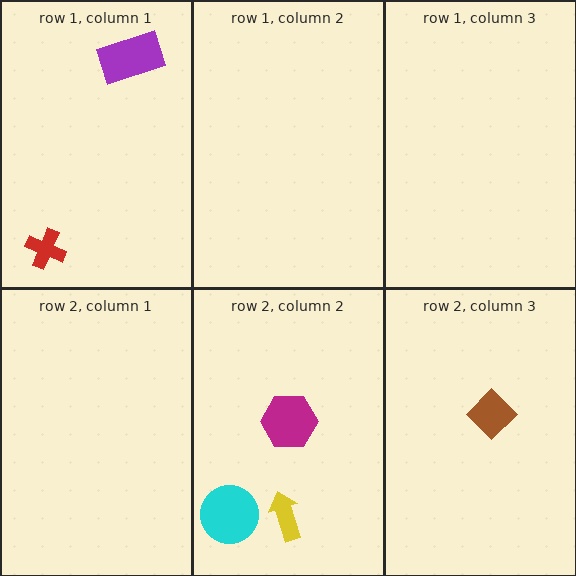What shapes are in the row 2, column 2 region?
The magenta hexagon, the yellow arrow, the cyan circle.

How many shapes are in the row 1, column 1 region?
2.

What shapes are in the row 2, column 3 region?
The brown diamond.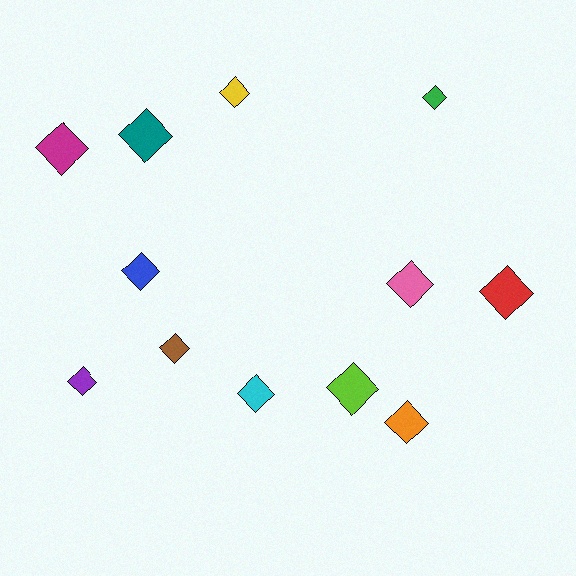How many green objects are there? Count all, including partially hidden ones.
There is 1 green object.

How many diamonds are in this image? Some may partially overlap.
There are 12 diamonds.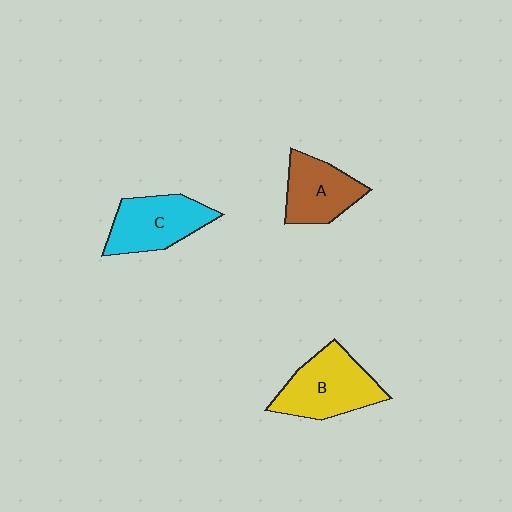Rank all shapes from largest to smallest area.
From largest to smallest: B (yellow), C (cyan), A (brown).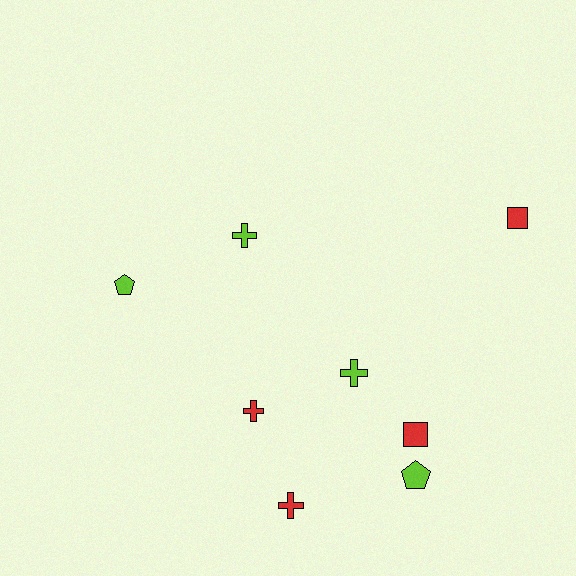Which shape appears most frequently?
Cross, with 4 objects.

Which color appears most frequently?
Lime, with 4 objects.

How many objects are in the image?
There are 8 objects.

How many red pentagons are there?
There are no red pentagons.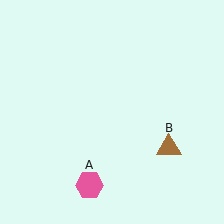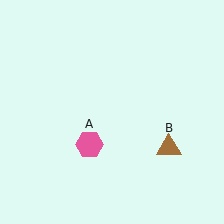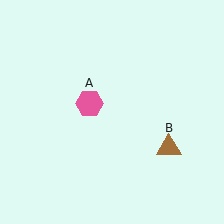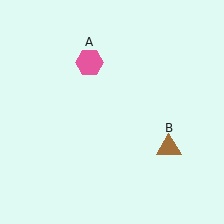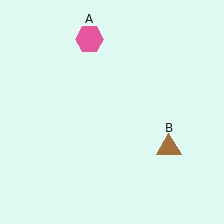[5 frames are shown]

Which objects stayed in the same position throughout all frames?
Brown triangle (object B) remained stationary.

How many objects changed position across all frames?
1 object changed position: pink hexagon (object A).